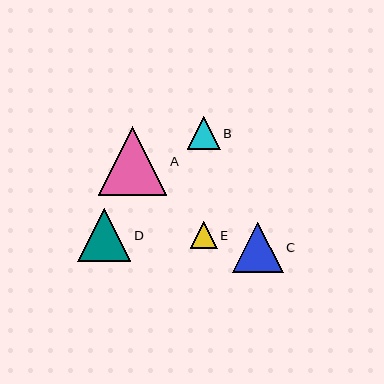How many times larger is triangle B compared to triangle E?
Triangle B is approximately 1.2 times the size of triangle E.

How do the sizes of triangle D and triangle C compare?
Triangle D and triangle C are approximately the same size.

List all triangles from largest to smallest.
From largest to smallest: A, D, C, B, E.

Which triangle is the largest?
Triangle A is the largest with a size of approximately 69 pixels.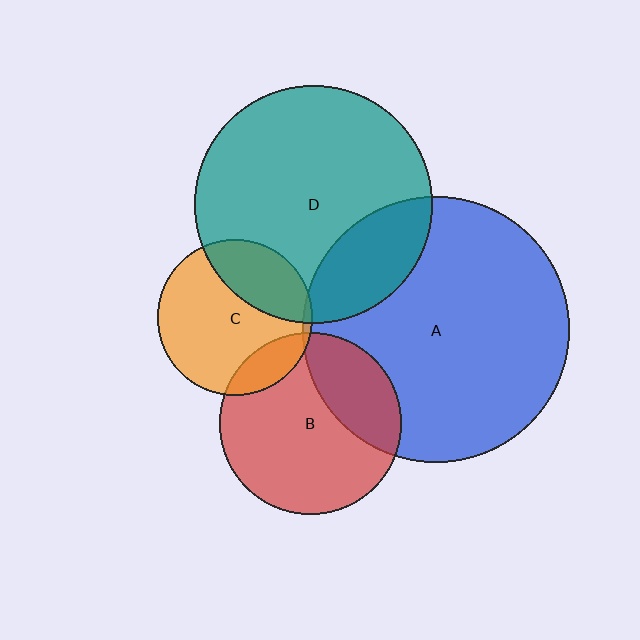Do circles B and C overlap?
Yes.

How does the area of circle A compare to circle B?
Approximately 2.1 times.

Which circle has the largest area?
Circle A (blue).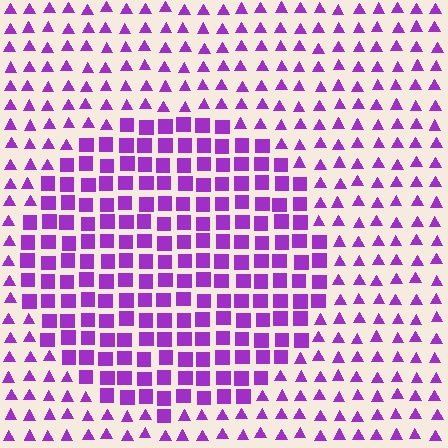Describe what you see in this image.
The image is filled with small purple elements arranged in a uniform grid. A circle-shaped region contains squares, while the surrounding area contains triangles. The boundary is defined purely by the change in element shape.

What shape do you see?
I see a circle.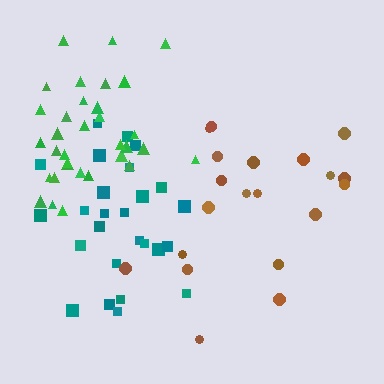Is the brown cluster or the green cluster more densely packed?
Green.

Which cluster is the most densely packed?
Green.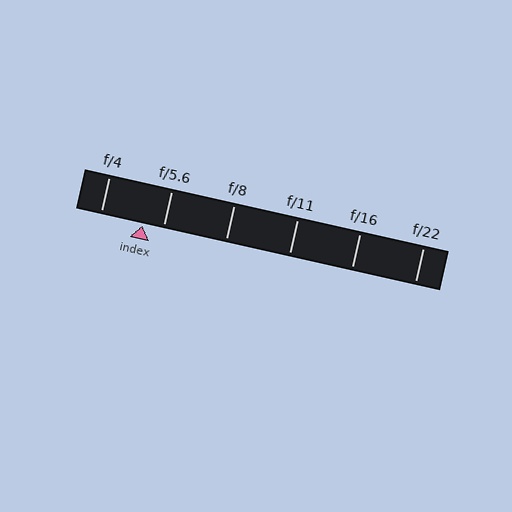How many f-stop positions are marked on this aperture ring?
There are 6 f-stop positions marked.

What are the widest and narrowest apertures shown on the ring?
The widest aperture shown is f/4 and the narrowest is f/22.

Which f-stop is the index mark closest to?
The index mark is closest to f/5.6.